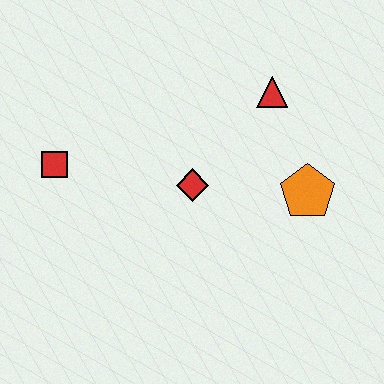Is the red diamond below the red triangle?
Yes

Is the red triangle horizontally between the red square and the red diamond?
No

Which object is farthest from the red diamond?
The red square is farthest from the red diamond.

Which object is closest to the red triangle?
The orange pentagon is closest to the red triangle.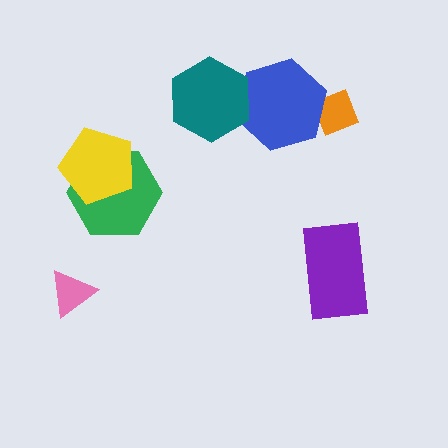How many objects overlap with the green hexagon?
1 object overlaps with the green hexagon.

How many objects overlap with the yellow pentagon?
1 object overlaps with the yellow pentagon.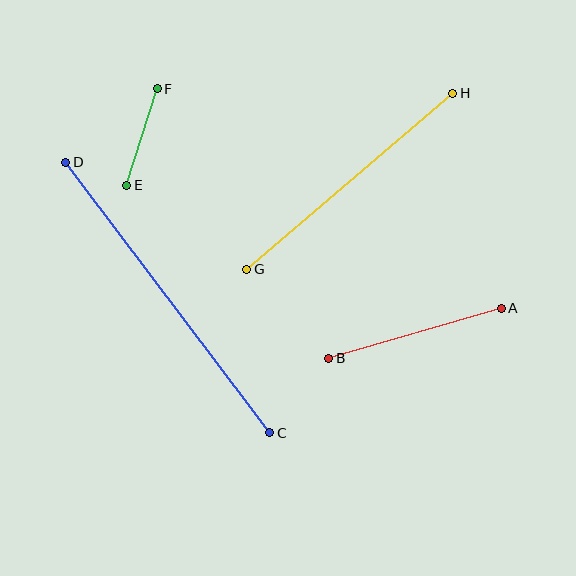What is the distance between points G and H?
The distance is approximately 271 pixels.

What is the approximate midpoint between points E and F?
The midpoint is at approximately (142, 137) pixels.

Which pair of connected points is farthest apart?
Points C and D are farthest apart.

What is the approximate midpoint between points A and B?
The midpoint is at approximately (415, 333) pixels.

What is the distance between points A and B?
The distance is approximately 180 pixels.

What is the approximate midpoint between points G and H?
The midpoint is at approximately (350, 181) pixels.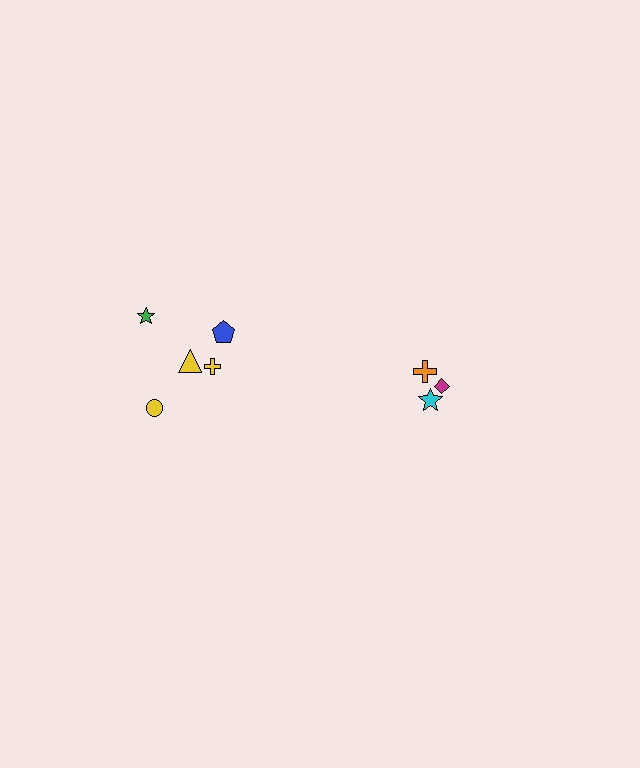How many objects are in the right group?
There are 3 objects.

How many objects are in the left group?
There are 5 objects.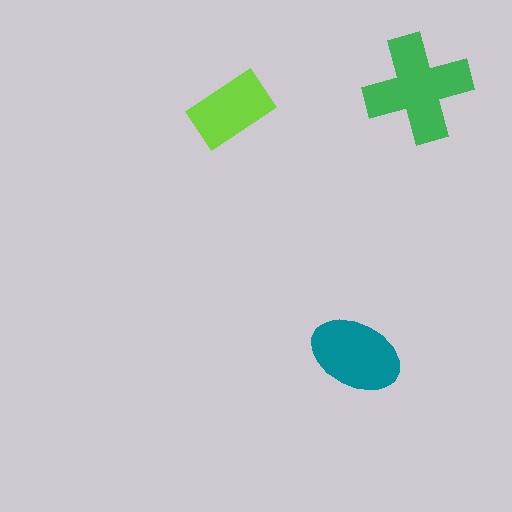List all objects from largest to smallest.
The green cross, the teal ellipse, the lime rectangle.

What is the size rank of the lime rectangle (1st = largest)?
3rd.